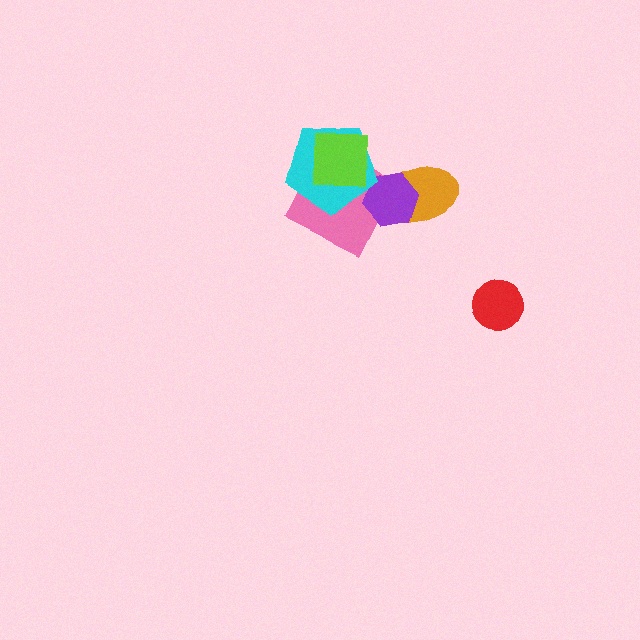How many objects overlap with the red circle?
0 objects overlap with the red circle.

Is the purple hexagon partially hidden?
Yes, it is partially covered by another shape.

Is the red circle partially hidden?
No, no other shape covers it.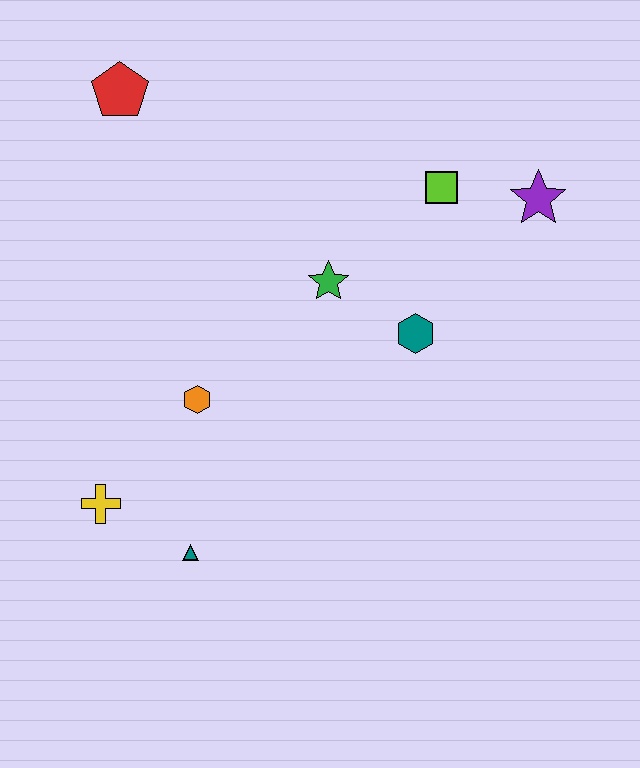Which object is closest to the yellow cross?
The teal triangle is closest to the yellow cross.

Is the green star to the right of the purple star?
No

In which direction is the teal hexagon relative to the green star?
The teal hexagon is to the right of the green star.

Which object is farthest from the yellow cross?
The purple star is farthest from the yellow cross.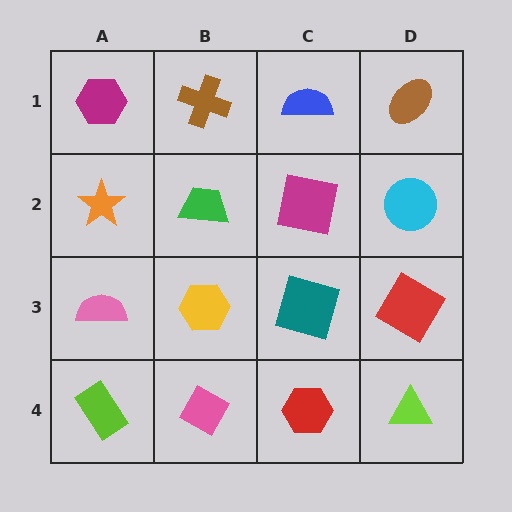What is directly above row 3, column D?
A cyan circle.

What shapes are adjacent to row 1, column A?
An orange star (row 2, column A), a brown cross (row 1, column B).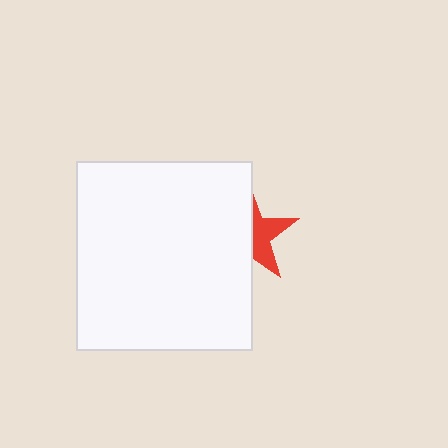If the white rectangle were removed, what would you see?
You would see the complete red star.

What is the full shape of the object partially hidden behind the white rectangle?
The partially hidden object is a red star.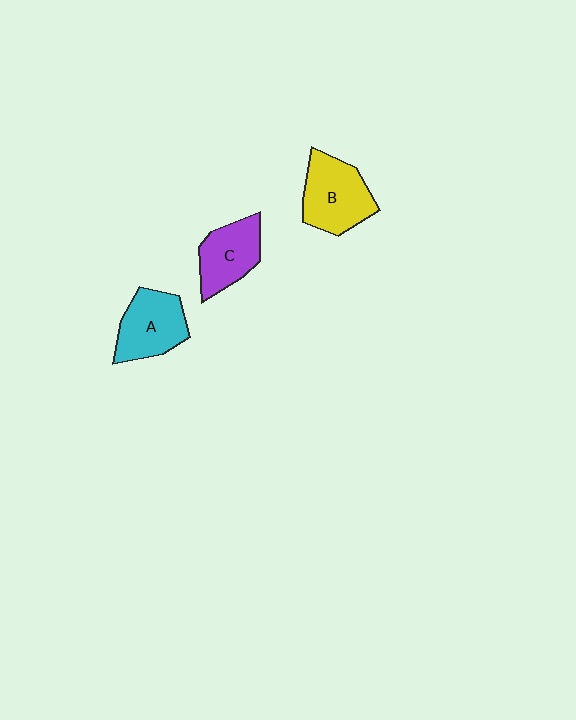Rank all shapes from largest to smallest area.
From largest to smallest: B (yellow), A (cyan), C (purple).